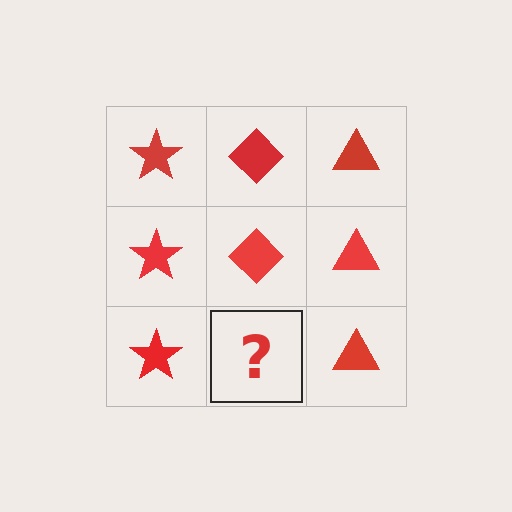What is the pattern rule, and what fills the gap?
The rule is that each column has a consistent shape. The gap should be filled with a red diamond.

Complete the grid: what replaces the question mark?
The question mark should be replaced with a red diamond.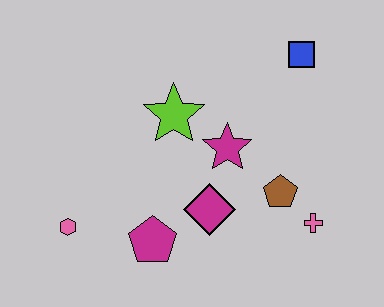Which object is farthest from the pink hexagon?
The blue square is farthest from the pink hexagon.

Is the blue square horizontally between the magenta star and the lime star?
No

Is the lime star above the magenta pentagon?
Yes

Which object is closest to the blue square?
The magenta star is closest to the blue square.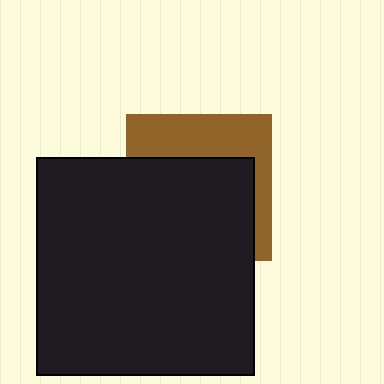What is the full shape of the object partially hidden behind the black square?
The partially hidden object is a brown square.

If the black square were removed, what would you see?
You would see the complete brown square.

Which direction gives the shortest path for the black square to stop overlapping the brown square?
Moving down gives the shortest separation.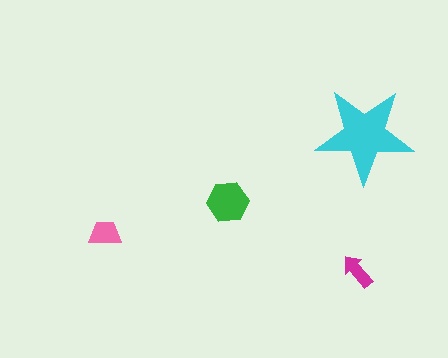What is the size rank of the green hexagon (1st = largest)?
2nd.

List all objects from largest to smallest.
The cyan star, the green hexagon, the pink trapezoid, the magenta arrow.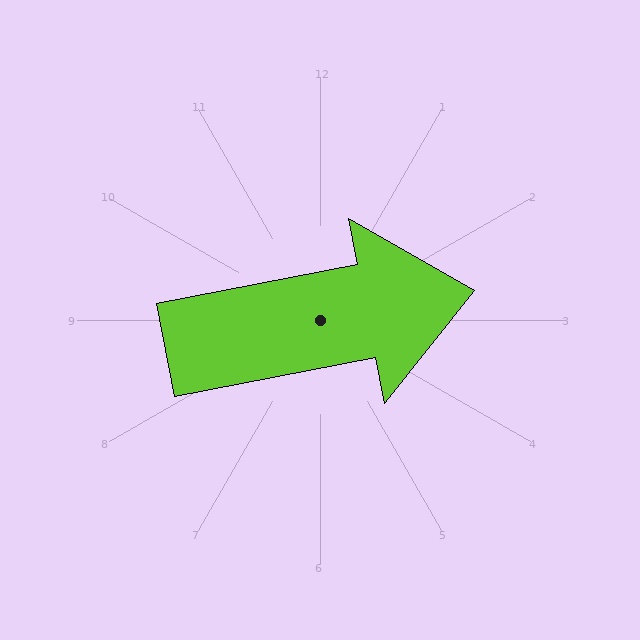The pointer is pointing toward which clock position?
Roughly 3 o'clock.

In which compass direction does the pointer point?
East.